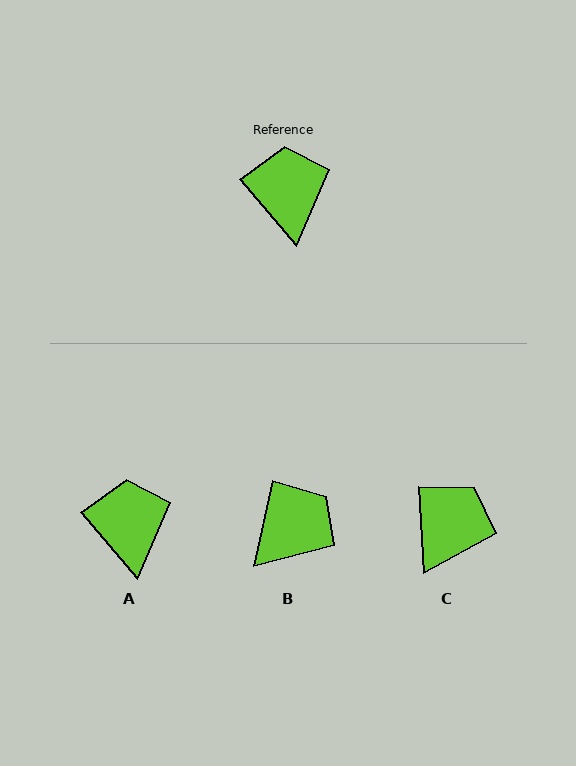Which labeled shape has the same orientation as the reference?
A.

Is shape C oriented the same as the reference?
No, it is off by about 37 degrees.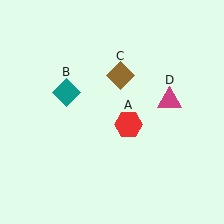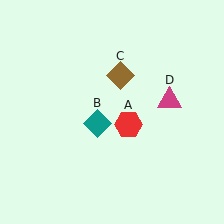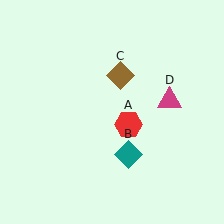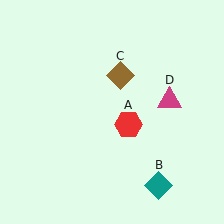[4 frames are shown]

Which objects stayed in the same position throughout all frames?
Red hexagon (object A) and brown diamond (object C) and magenta triangle (object D) remained stationary.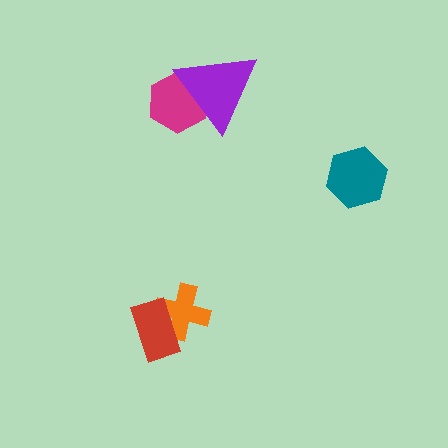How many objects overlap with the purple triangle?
1 object overlaps with the purple triangle.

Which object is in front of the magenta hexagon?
The purple triangle is in front of the magenta hexagon.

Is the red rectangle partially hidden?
No, no other shape covers it.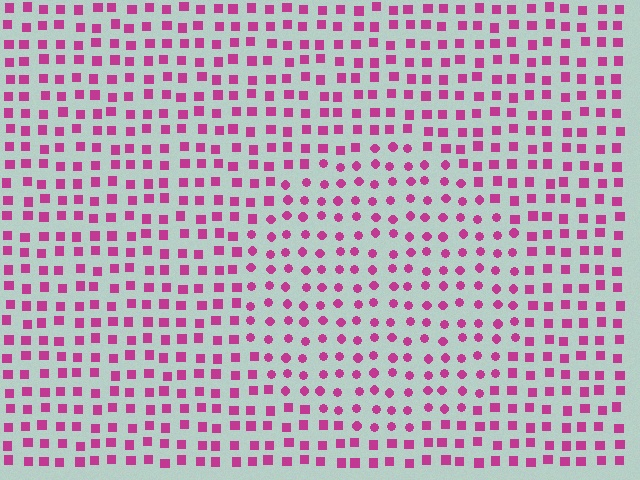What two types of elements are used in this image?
The image uses circles inside the circle region and squares outside it.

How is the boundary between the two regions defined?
The boundary is defined by a change in element shape: circles inside vs. squares outside. All elements share the same color and spacing.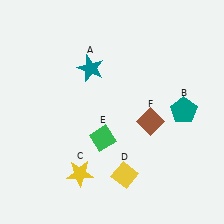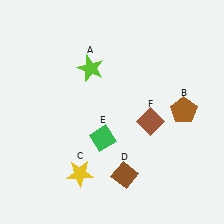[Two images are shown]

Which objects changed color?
A changed from teal to lime. B changed from teal to brown. D changed from yellow to brown.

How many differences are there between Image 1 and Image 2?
There are 3 differences between the two images.